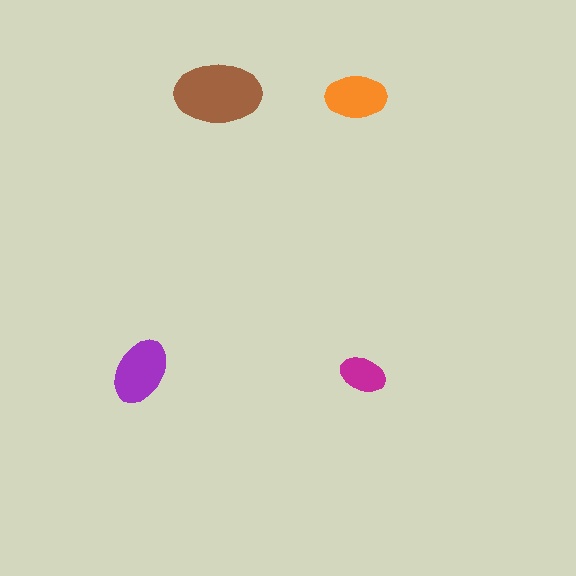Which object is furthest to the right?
The magenta ellipse is rightmost.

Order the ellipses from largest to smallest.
the brown one, the purple one, the orange one, the magenta one.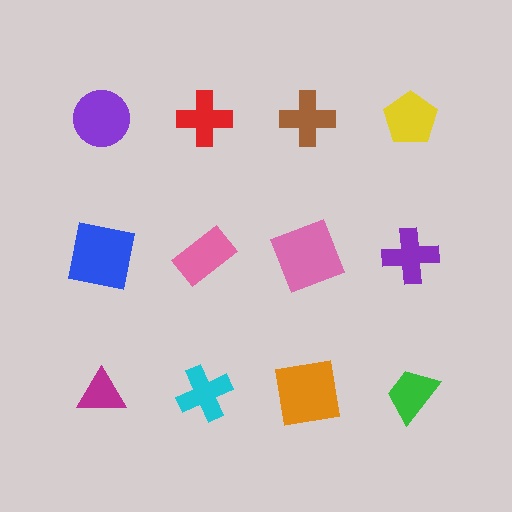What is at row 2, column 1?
A blue square.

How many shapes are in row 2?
4 shapes.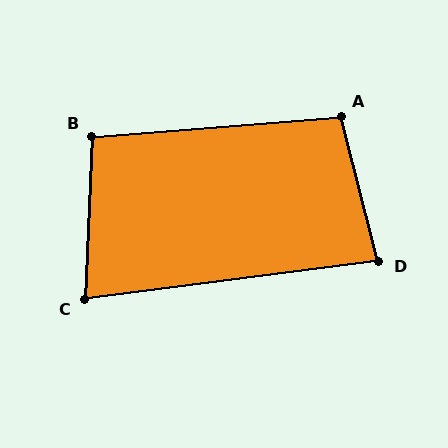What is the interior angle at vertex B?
Approximately 97 degrees (obtuse).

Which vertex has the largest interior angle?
A, at approximately 100 degrees.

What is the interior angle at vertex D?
Approximately 83 degrees (acute).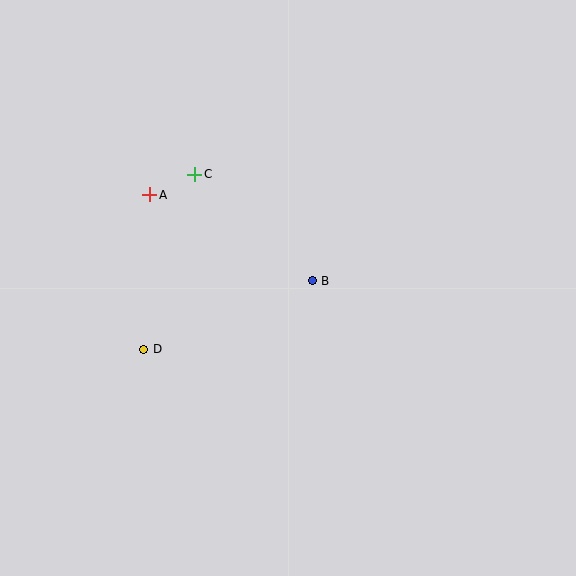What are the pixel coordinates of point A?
Point A is at (150, 195).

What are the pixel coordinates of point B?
Point B is at (312, 281).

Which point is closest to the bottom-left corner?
Point D is closest to the bottom-left corner.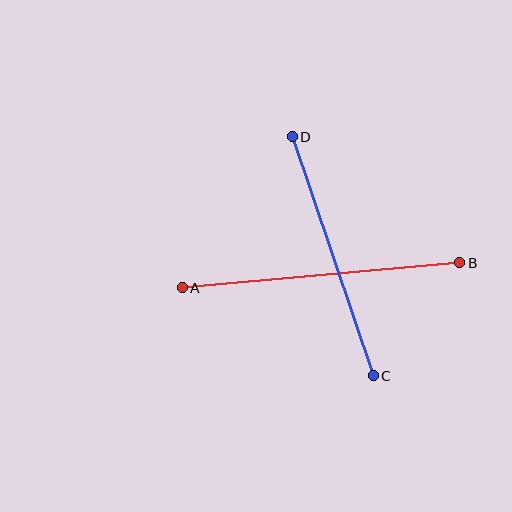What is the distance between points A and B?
The distance is approximately 279 pixels.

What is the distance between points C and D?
The distance is approximately 252 pixels.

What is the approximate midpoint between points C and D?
The midpoint is at approximately (333, 256) pixels.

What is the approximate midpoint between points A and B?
The midpoint is at approximately (321, 275) pixels.